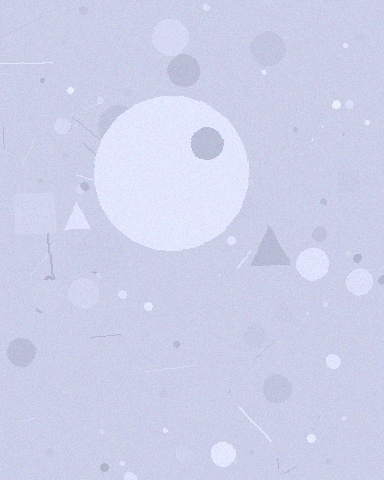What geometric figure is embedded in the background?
A circle is embedded in the background.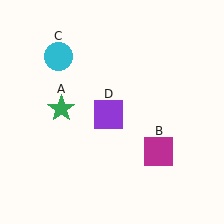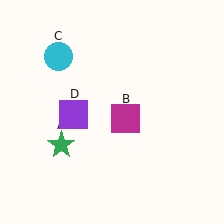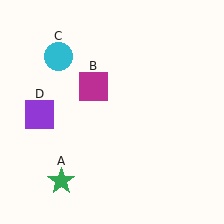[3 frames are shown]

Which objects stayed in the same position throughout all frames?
Cyan circle (object C) remained stationary.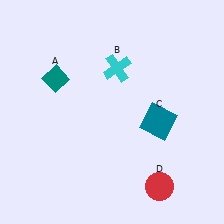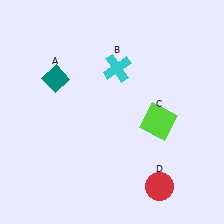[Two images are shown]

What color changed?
The square (C) changed from teal in Image 1 to lime in Image 2.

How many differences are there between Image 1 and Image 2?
There is 1 difference between the two images.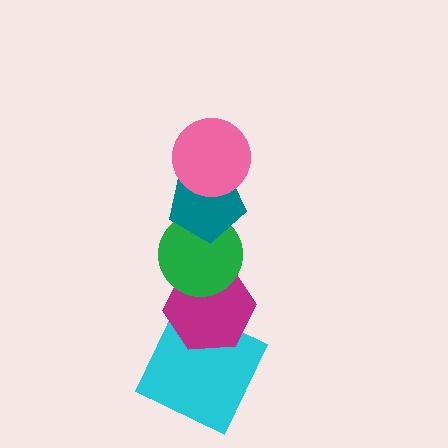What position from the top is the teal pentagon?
The teal pentagon is 2nd from the top.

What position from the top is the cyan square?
The cyan square is 5th from the top.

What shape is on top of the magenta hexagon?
The green circle is on top of the magenta hexagon.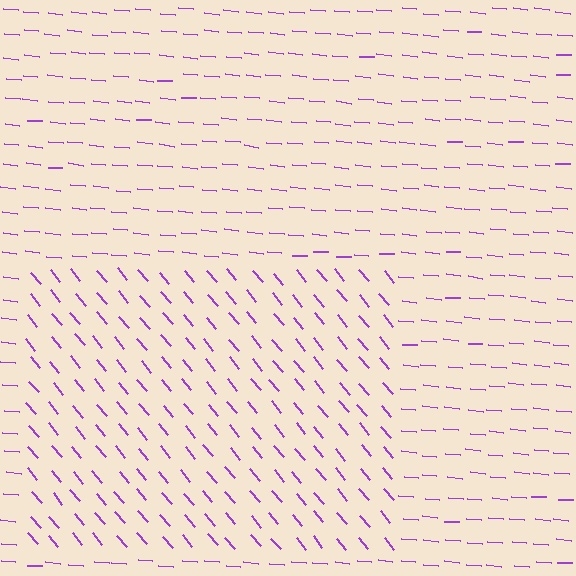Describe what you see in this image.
The image is filled with small purple line segments. A rectangle region in the image has lines oriented differently from the surrounding lines, creating a visible texture boundary.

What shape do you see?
I see a rectangle.